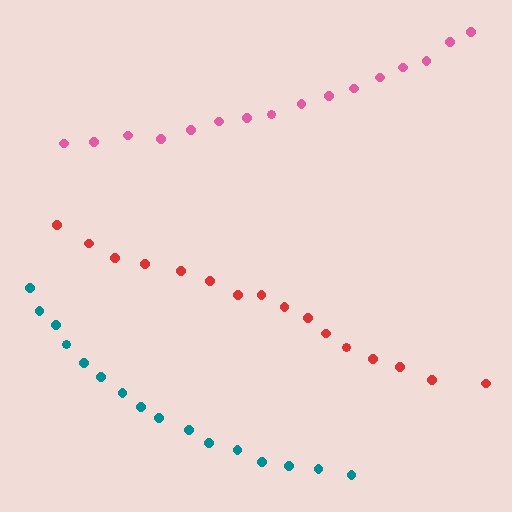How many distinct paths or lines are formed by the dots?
There are 3 distinct paths.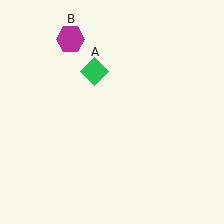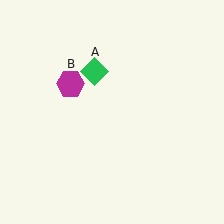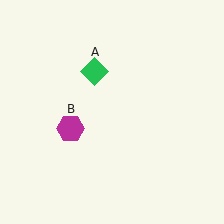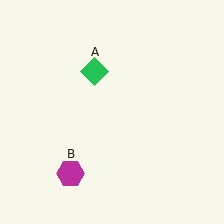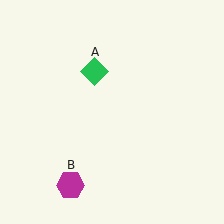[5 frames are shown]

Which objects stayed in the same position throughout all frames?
Green diamond (object A) remained stationary.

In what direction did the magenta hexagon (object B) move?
The magenta hexagon (object B) moved down.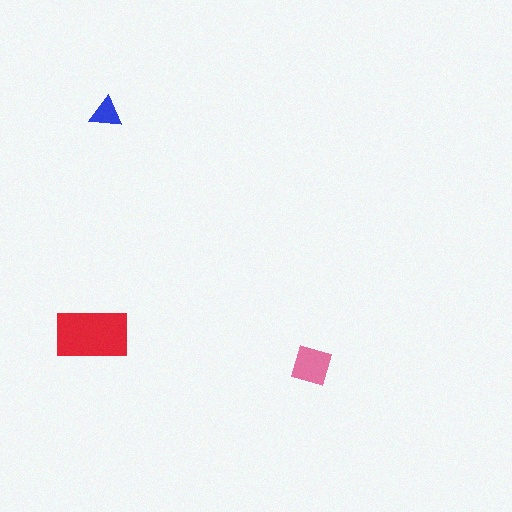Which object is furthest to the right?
The pink square is rightmost.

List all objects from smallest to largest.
The blue triangle, the pink square, the red rectangle.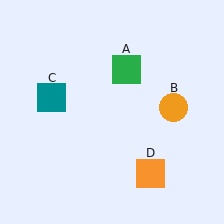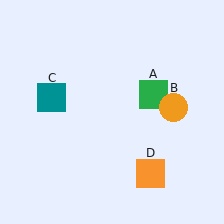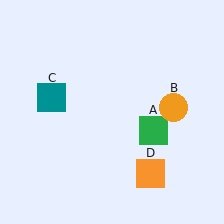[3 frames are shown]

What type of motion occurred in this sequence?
The green square (object A) rotated clockwise around the center of the scene.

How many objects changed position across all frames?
1 object changed position: green square (object A).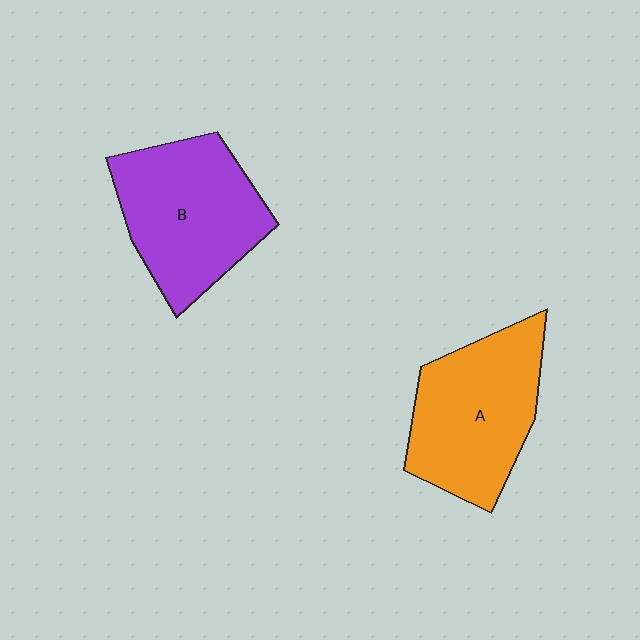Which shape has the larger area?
Shape B (purple).